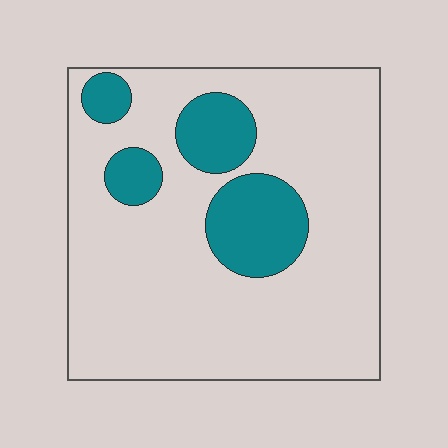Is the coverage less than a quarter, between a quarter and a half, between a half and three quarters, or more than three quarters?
Less than a quarter.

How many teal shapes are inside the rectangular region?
4.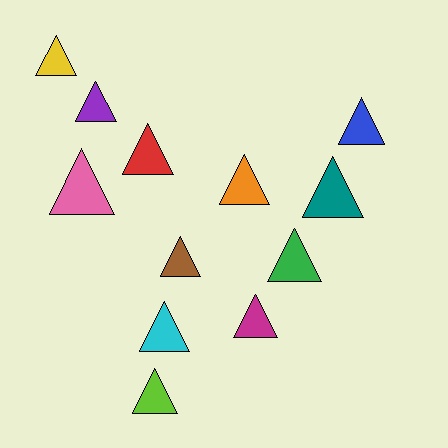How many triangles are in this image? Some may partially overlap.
There are 12 triangles.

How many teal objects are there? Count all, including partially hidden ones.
There is 1 teal object.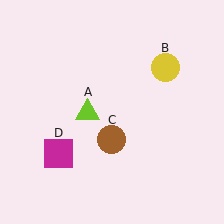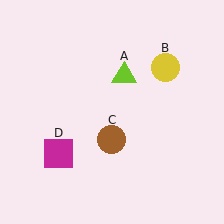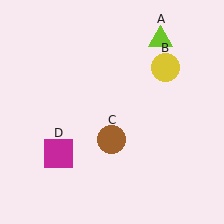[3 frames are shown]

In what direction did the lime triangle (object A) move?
The lime triangle (object A) moved up and to the right.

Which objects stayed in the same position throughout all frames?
Yellow circle (object B) and brown circle (object C) and magenta square (object D) remained stationary.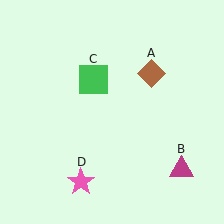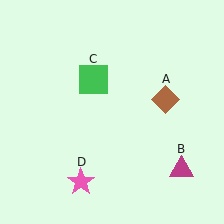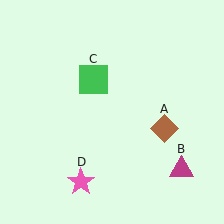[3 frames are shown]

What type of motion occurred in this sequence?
The brown diamond (object A) rotated clockwise around the center of the scene.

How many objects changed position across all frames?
1 object changed position: brown diamond (object A).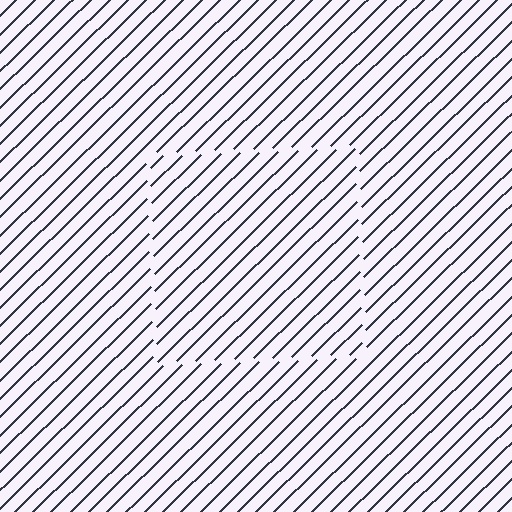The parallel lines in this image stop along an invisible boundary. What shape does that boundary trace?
An illusory square. The interior of the shape contains the same grating, shifted by half a period — the contour is defined by the phase discontinuity where line-ends from the inner and outer gratings abut.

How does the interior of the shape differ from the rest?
The interior of the shape contains the same grating, shifted by half a period — the contour is defined by the phase discontinuity where line-ends from the inner and outer gratings abut.